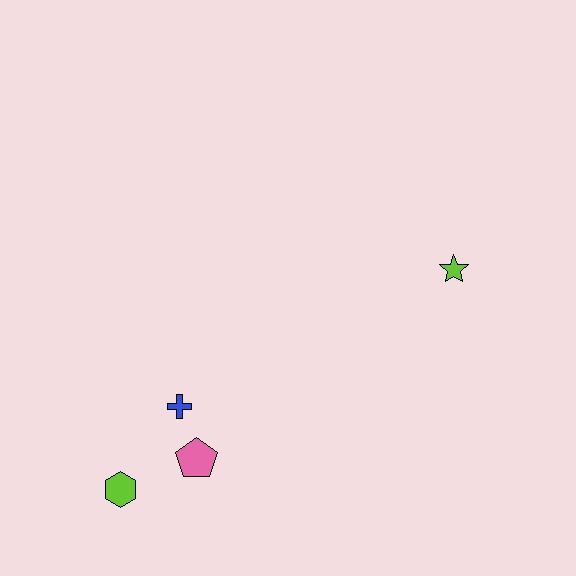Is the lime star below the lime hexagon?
No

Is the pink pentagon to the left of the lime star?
Yes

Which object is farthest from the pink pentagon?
The lime star is farthest from the pink pentagon.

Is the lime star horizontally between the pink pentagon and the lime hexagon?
No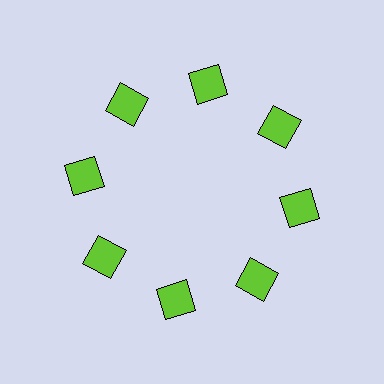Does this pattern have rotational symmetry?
Yes, this pattern has 8-fold rotational symmetry. It looks the same after rotating 45 degrees around the center.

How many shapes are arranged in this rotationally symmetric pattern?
There are 8 shapes, arranged in 8 groups of 1.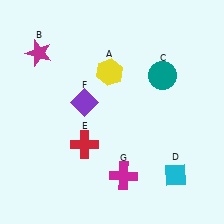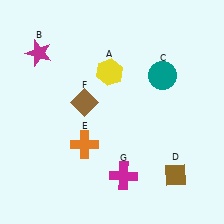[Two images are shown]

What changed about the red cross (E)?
In Image 1, E is red. In Image 2, it changed to orange.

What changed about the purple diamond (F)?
In Image 1, F is purple. In Image 2, it changed to brown.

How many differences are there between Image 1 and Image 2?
There are 3 differences between the two images.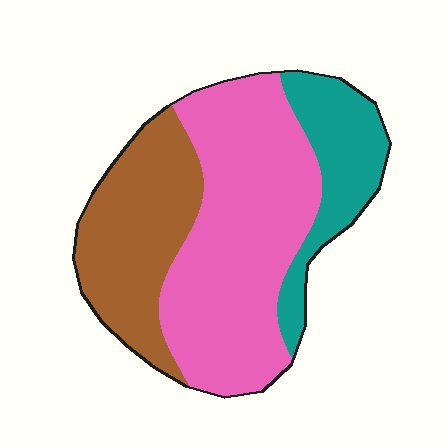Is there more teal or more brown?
Brown.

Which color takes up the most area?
Pink, at roughly 50%.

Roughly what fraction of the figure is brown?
Brown covers 29% of the figure.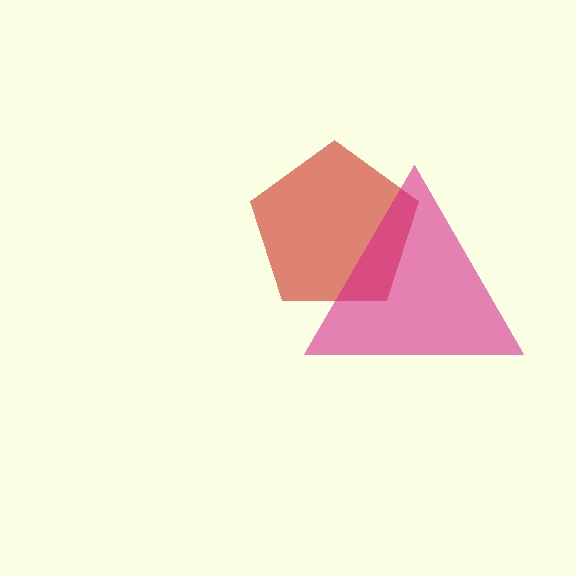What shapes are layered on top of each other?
The layered shapes are: a red pentagon, a magenta triangle.